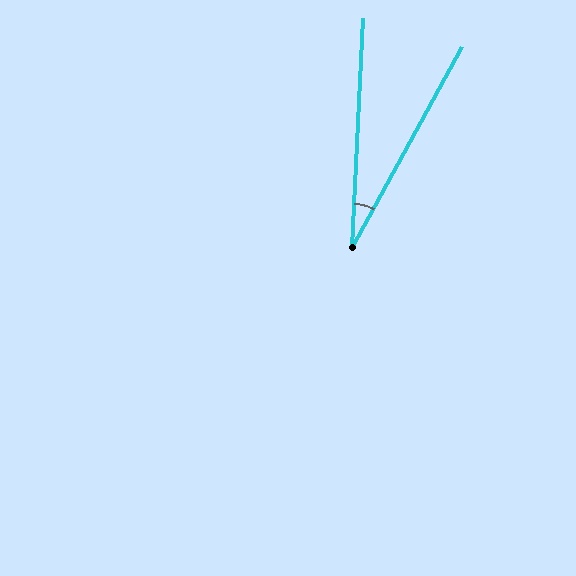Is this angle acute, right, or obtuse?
It is acute.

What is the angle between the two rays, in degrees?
Approximately 26 degrees.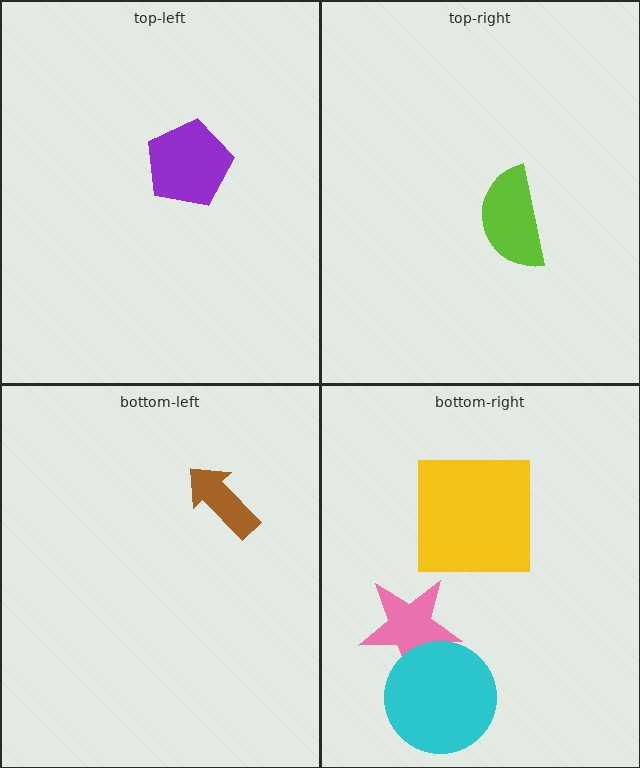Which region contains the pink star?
The bottom-right region.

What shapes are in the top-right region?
The lime semicircle.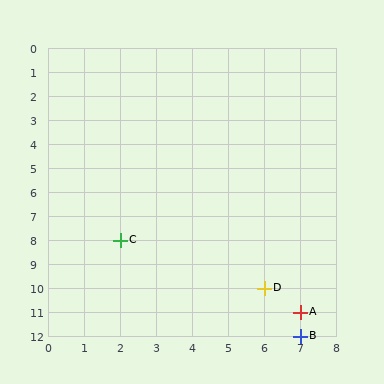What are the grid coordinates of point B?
Point B is at grid coordinates (7, 12).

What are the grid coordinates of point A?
Point A is at grid coordinates (7, 11).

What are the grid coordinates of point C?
Point C is at grid coordinates (2, 8).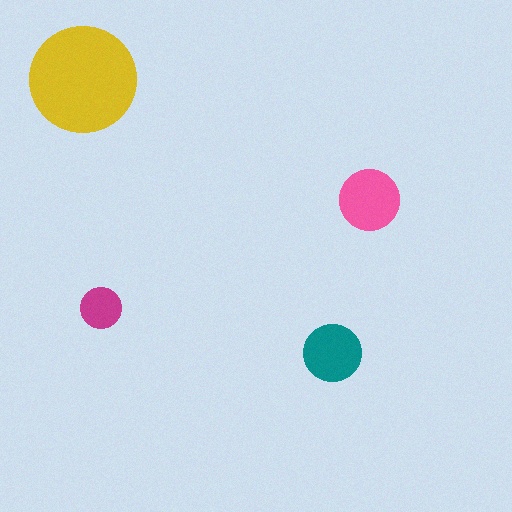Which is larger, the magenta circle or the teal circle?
The teal one.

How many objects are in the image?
There are 4 objects in the image.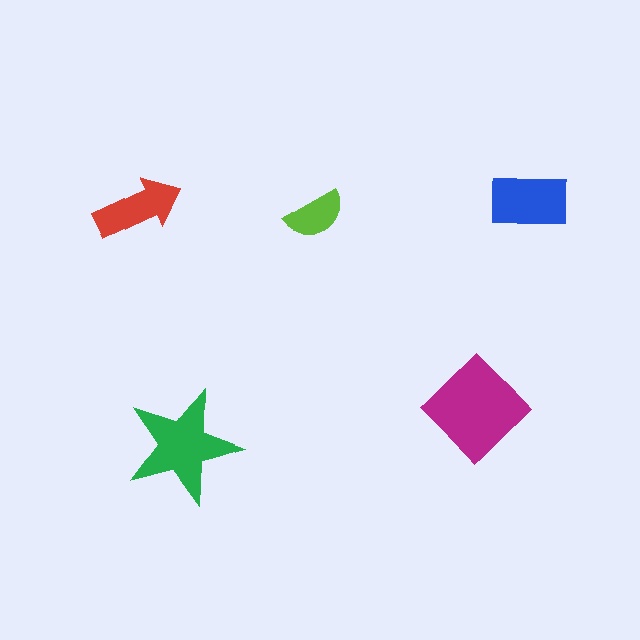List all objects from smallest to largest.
The lime semicircle, the red arrow, the blue rectangle, the green star, the magenta diamond.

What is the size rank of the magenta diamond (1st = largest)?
1st.